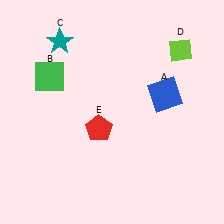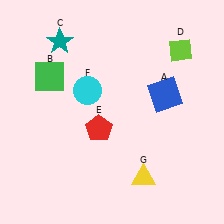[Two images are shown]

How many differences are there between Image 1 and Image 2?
There are 2 differences between the two images.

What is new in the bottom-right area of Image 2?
A yellow triangle (G) was added in the bottom-right area of Image 2.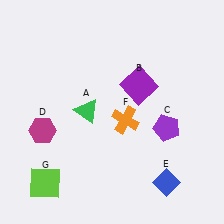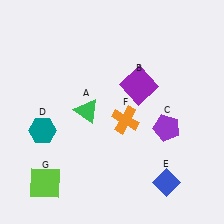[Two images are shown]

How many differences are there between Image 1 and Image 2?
There is 1 difference between the two images.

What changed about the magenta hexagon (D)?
In Image 1, D is magenta. In Image 2, it changed to teal.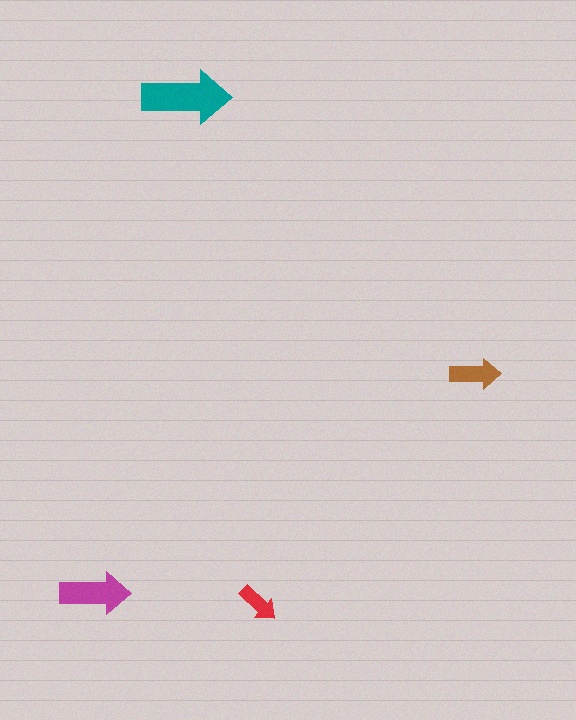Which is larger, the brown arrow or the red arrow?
The brown one.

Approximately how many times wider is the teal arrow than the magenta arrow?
About 1.5 times wider.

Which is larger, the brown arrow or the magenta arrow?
The magenta one.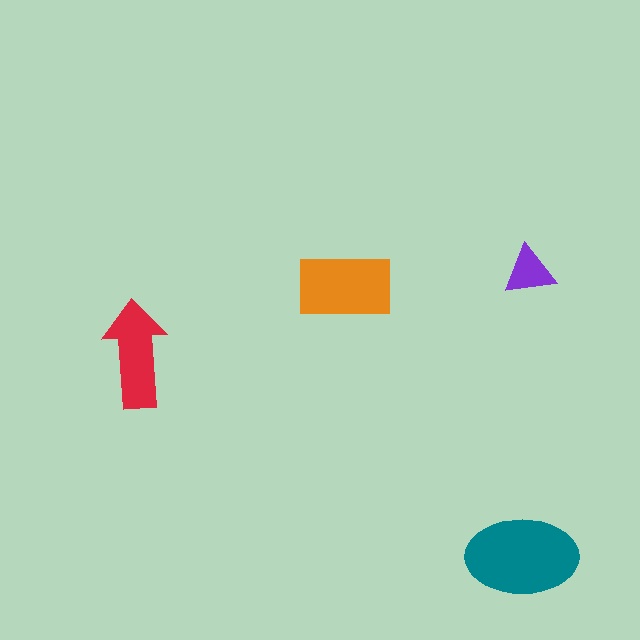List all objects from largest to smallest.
The teal ellipse, the orange rectangle, the red arrow, the purple triangle.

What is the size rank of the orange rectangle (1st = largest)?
2nd.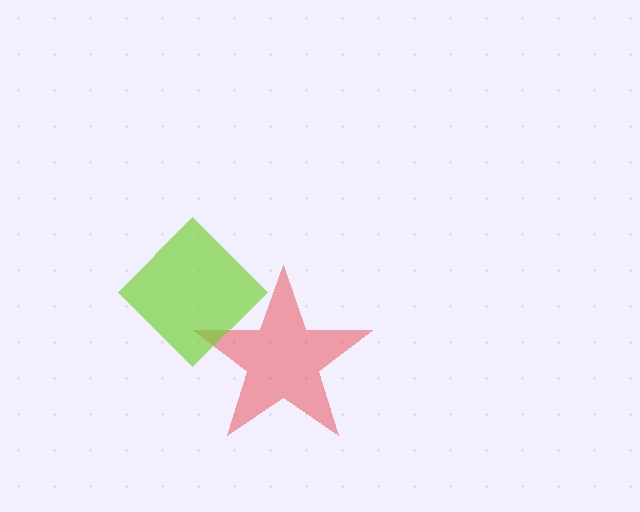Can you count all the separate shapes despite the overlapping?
Yes, there are 2 separate shapes.